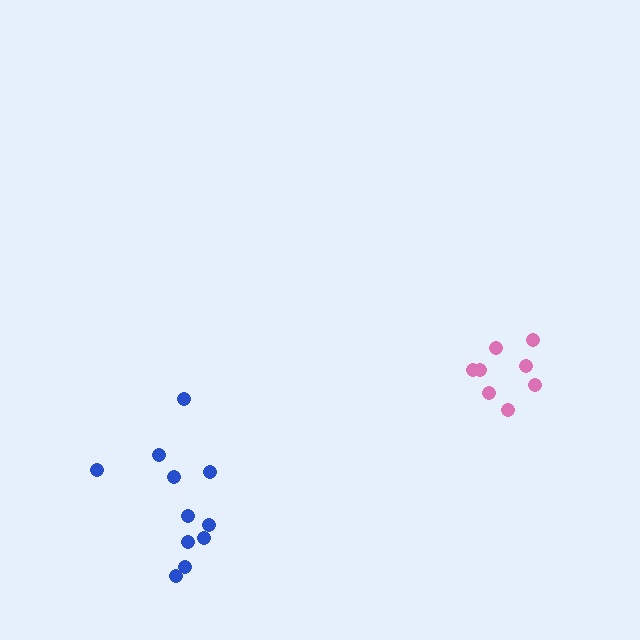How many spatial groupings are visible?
There are 2 spatial groupings.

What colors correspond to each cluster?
The clusters are colored: blue, pink.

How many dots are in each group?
Group 1: 11 dots, Group 2: 8 dots (19 total).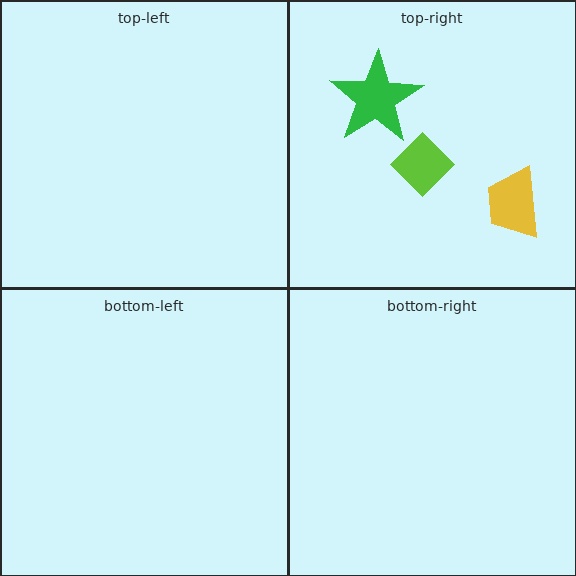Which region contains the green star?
The top-right region.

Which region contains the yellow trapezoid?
The top-right region.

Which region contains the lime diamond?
The top-right region.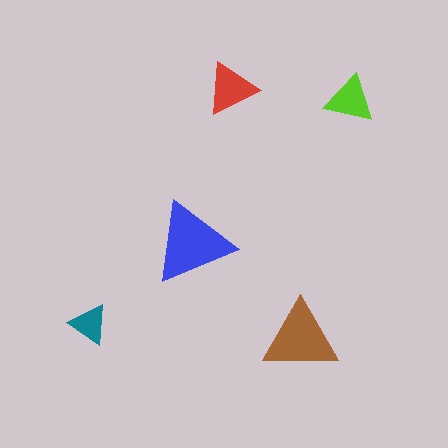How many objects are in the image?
There are 5 objects in the image.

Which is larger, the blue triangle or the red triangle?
The blue one.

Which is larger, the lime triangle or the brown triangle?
The brown one.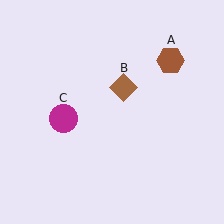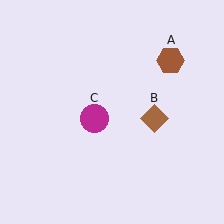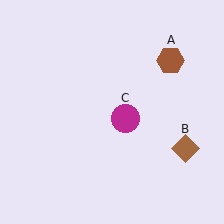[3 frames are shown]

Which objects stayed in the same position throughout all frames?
Brown hexagon (object A) remained stationary.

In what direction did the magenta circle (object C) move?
The magenta circle (object C) moved right.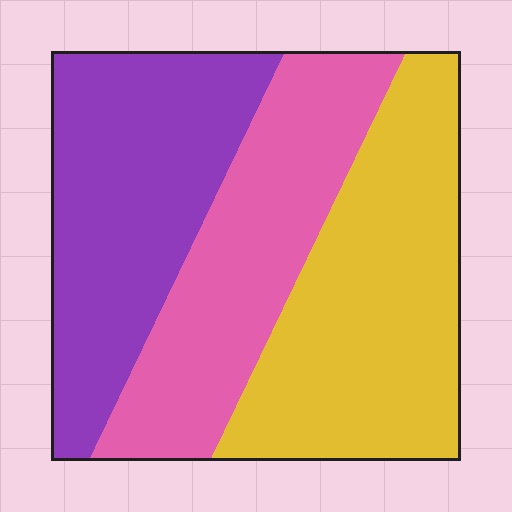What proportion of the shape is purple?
Purple covers about 35% of the shape.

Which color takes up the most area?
Yellow, at roughly 35%.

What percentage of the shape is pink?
Pink takes up about one third (1/3) of the shape.